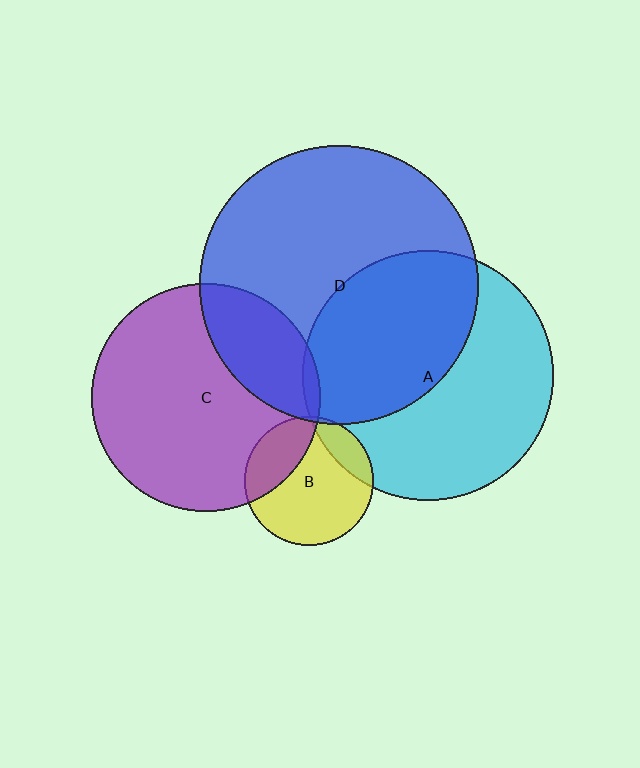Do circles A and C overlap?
Yes.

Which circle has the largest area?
Circle D (blue).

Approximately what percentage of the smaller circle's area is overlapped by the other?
Approximately 5%.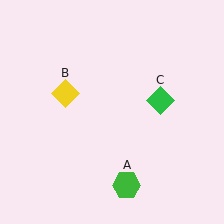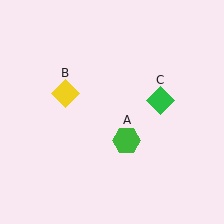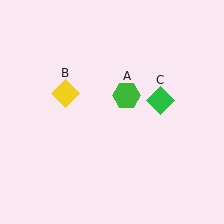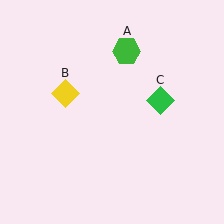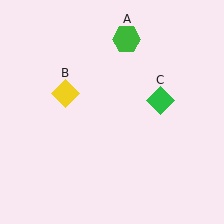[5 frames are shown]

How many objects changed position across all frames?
1 object changed position: green hexagon (object A).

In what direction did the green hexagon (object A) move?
The green hexagon (object A) moved up.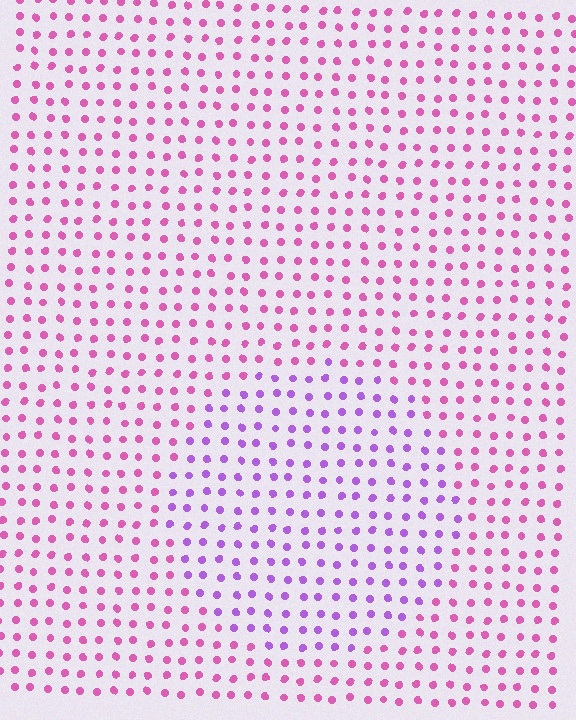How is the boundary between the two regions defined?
The boundary is defined purely by a slight shift in hue (about 40 degrees). Spacing, size, and orientation are identical on both sides.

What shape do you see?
I see a circle.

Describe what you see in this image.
The image is filled with small pink elements in a uniform arrangement. A circle-shaped region is visible where the elements are tinted to a slightly different hue, forming a subtle color boundary.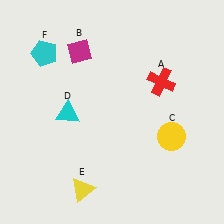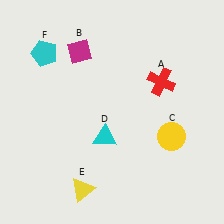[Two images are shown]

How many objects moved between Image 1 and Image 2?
1 object moved between the two images.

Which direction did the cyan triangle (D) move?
The cyan triangle (D) moved right.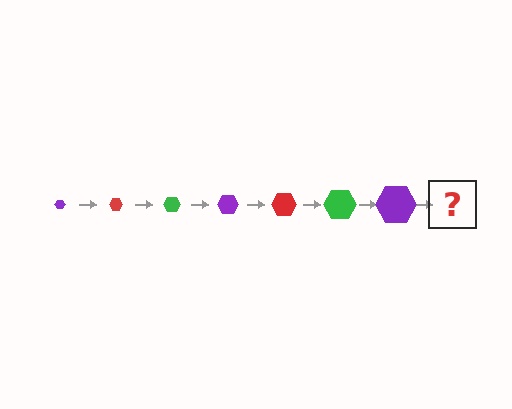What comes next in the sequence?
The next element should be a red hexagon, larger than the previous one.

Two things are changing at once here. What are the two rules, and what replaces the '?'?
The two rules are that the hexagon grows larger each step and the color cycles through purple, red, and green. The '?' should be a red hexagon, larger than the previous one.